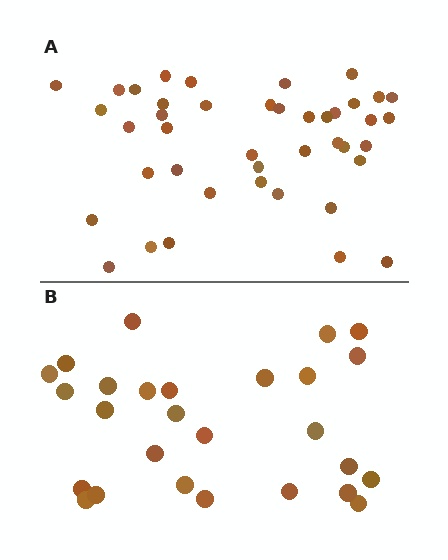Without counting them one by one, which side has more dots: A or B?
Region A (the top region) has more dots.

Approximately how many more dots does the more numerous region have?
Region A has approximately 15 more dots than region B.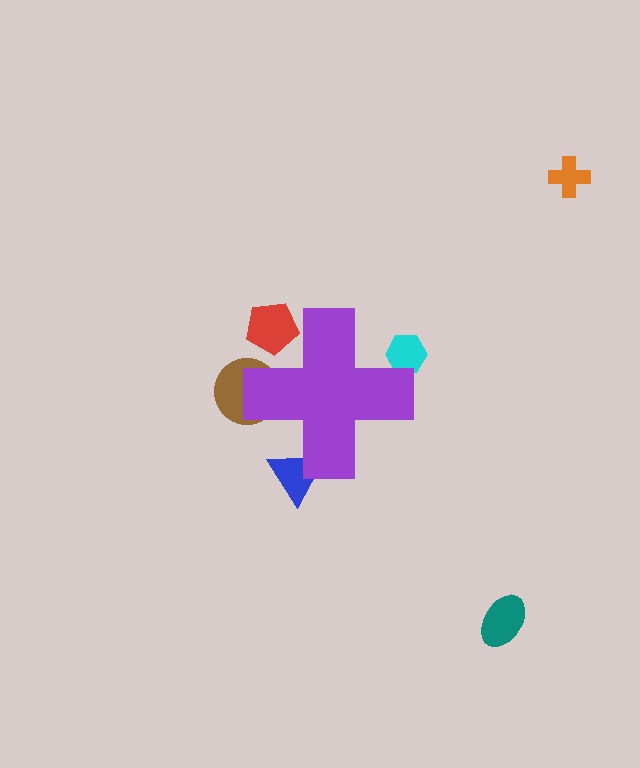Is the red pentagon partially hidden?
Yes, the red pentagon is partially hidden behind the purple cross.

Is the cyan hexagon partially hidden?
Yes, the cyan hexagon is partially hidden behind the purple cross.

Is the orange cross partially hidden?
No, the orange cross is fully visible.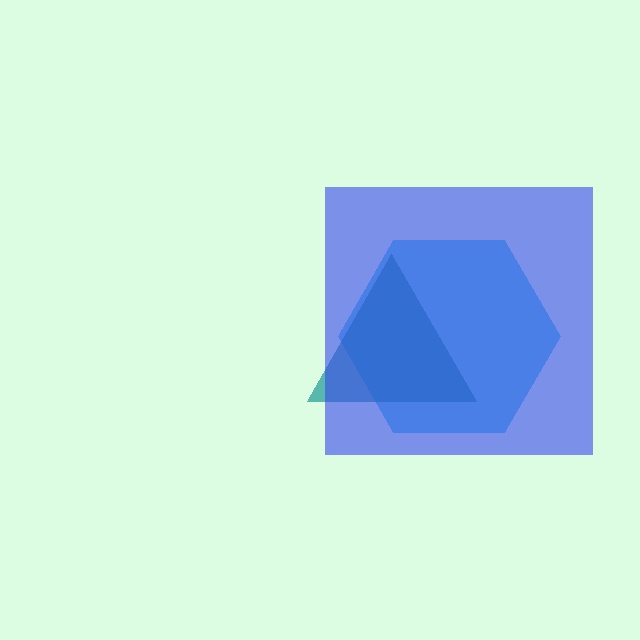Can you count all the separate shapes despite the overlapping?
Yes, there are 3 separate shapes.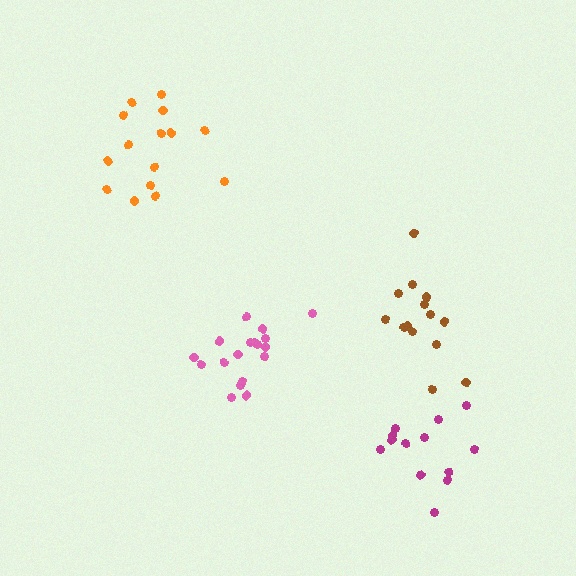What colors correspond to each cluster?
The clusters are colored: pink, magenta, orange, brown.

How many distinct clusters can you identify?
There are 4 distinct clusters.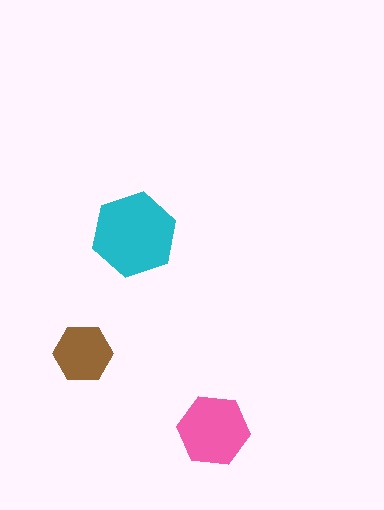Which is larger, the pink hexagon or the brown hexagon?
The pink one.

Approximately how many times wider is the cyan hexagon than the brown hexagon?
About 1.5 times wider.